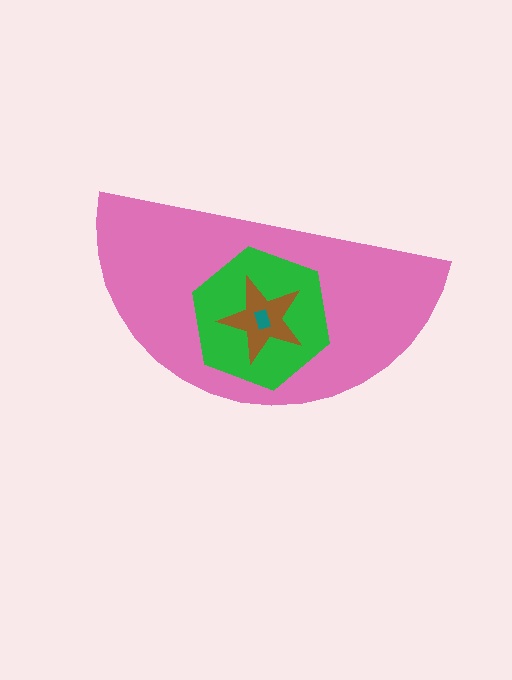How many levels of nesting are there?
4.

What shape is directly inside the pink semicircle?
The green hexagon.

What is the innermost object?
The teal rectangle.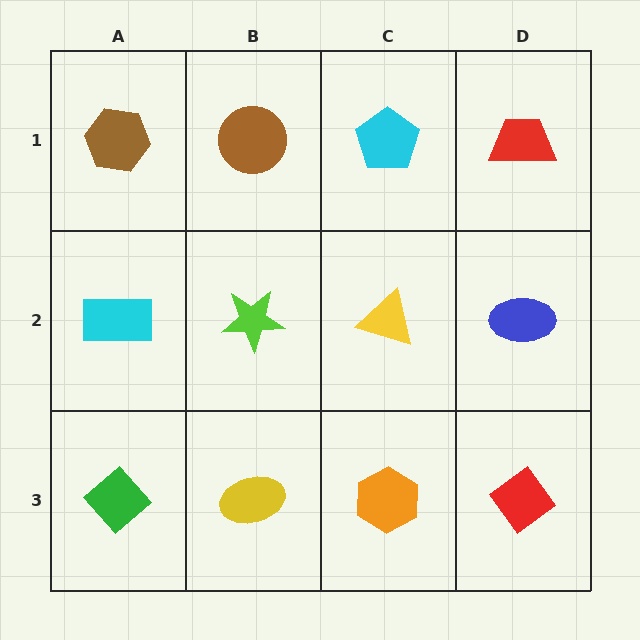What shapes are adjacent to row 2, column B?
A brown circle (row 1, column B), a yellow ellipse (row 3, column B), a cyan rectangle (row 2, column A), a yellow triangle (row 2, column C).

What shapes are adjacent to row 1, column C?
A yellow triangle (row 2, column C), a brown circle (row 1, column B), a red trapezoid (row 1, column D).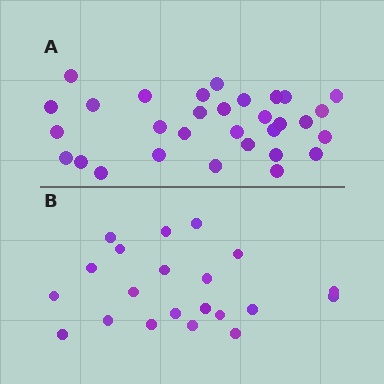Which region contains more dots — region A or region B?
Region A (the top region) has more dots.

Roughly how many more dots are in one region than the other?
Region A has roughly 10 or so more dots than region B.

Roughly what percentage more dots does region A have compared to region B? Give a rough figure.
About 50% more.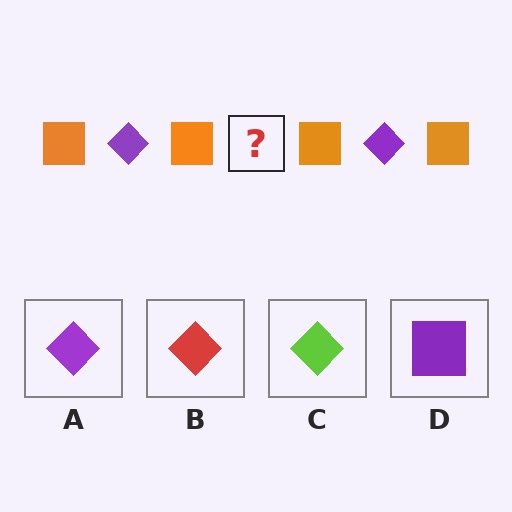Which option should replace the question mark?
Option A.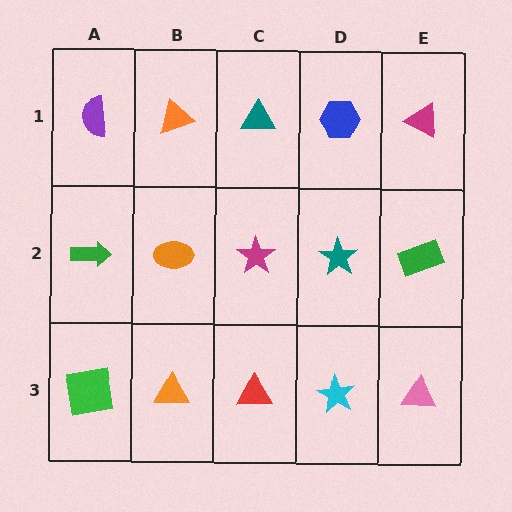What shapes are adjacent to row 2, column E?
A magenta triangle (row 1, column E), a pink triangle (row 3, column E), a teal star (row 2, column D).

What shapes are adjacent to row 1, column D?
A teal star (row 2, column D), a teal triangle (row 1, column C), a magenta triangle (row 1, column E).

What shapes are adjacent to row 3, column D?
A teal star (row 2, column D), a red triangle (row 3, column C), a pink triangle (row 3, column E).